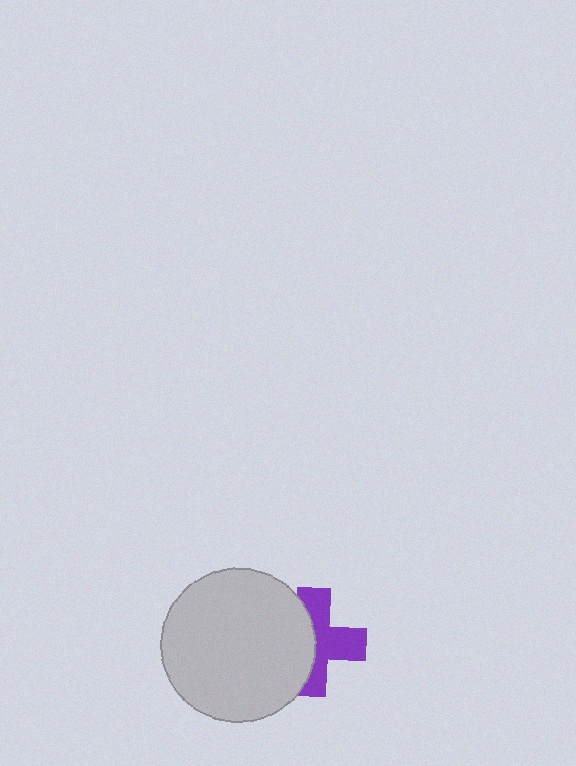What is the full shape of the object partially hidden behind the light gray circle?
The partially hidden object is a purple cross.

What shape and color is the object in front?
The object in front is a light gray circle.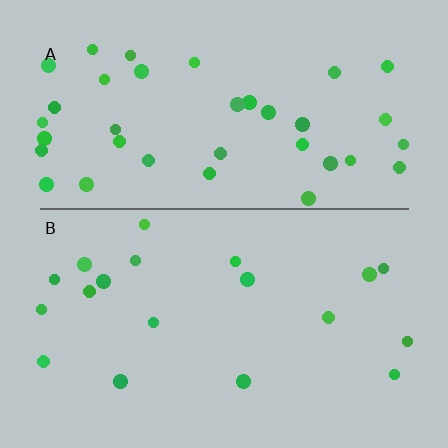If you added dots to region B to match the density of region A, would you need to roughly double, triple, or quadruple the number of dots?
Approximately double.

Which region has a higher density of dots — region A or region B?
A (the top).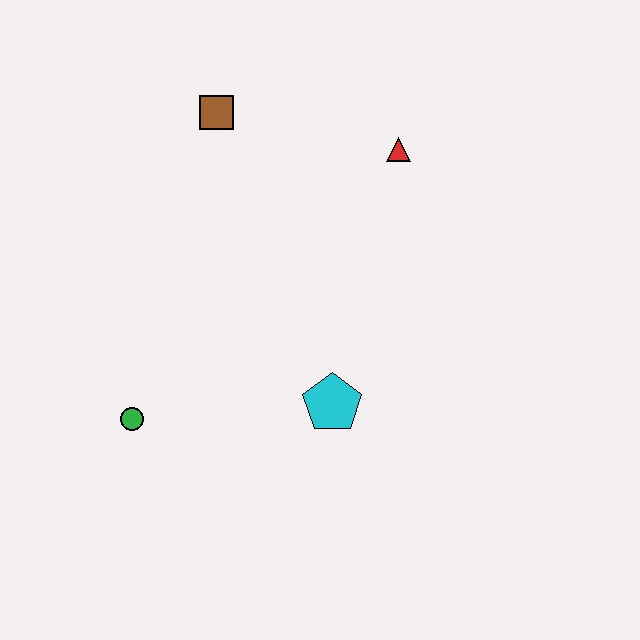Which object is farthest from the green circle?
The red triangle is farthest from the green circle.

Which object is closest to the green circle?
The cyan pentagon is closest to the green circle.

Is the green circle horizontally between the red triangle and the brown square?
No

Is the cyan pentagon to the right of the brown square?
Yes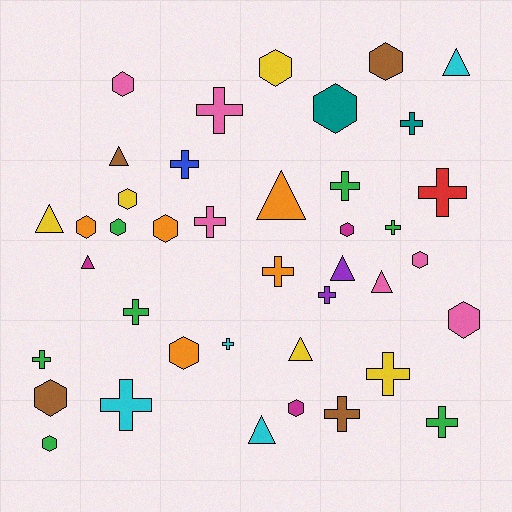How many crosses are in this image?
There are 16 crosses.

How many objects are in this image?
There are 40 objects.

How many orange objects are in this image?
There are 5 orange objects.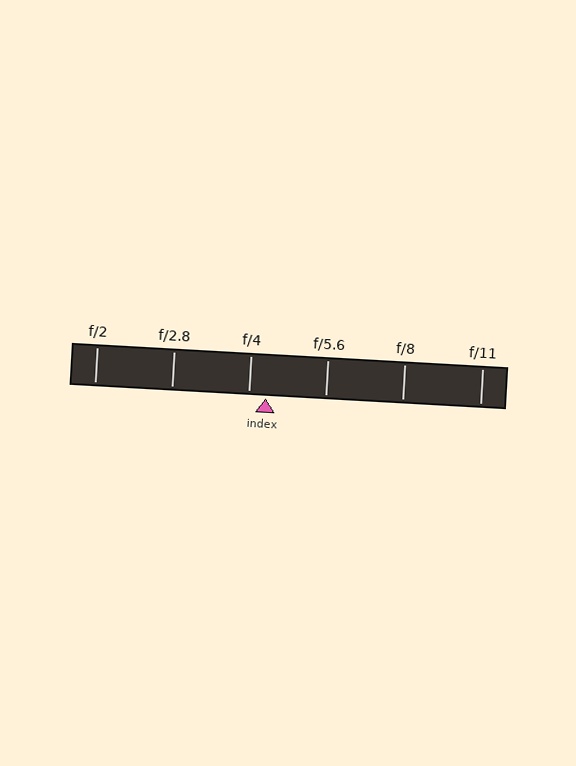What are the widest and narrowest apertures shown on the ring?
The widest aperture shown is f/2 and the narrowest is f/11.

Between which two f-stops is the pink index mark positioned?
The index mark is between f/4 and f/5.6.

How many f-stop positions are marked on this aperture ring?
There are 6 f-stop positions marked.